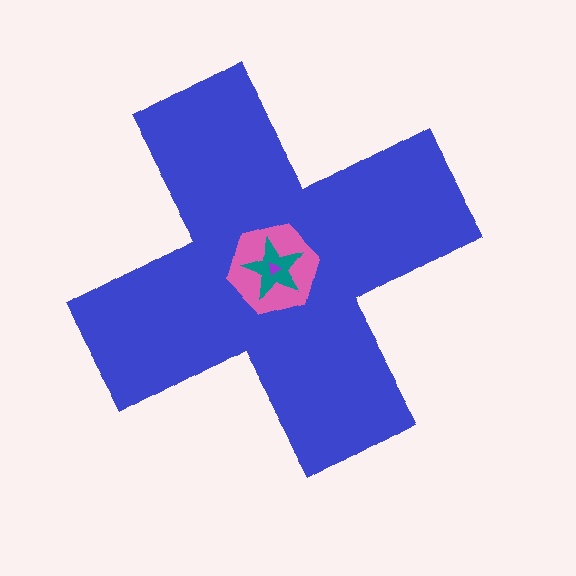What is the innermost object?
The purple triangle.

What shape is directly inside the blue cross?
The pink hexagon.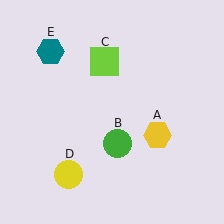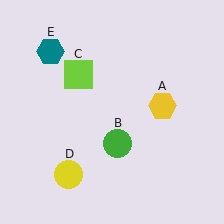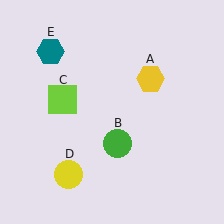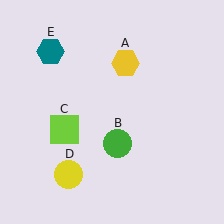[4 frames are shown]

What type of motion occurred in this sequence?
The yellow hexagon (object A), lime square (object C) rotated counterclockwise around the center of the scene.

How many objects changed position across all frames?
2 objects changed position: yellow hexagon (object A), lime square (object C).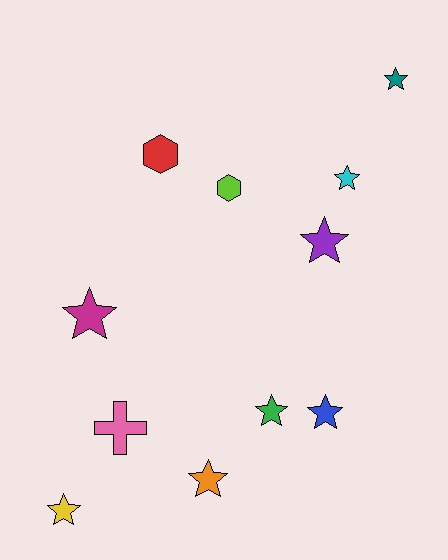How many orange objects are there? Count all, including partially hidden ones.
There is 1 orange object.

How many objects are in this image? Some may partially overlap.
There are 11 objects.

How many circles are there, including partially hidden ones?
There are no circles.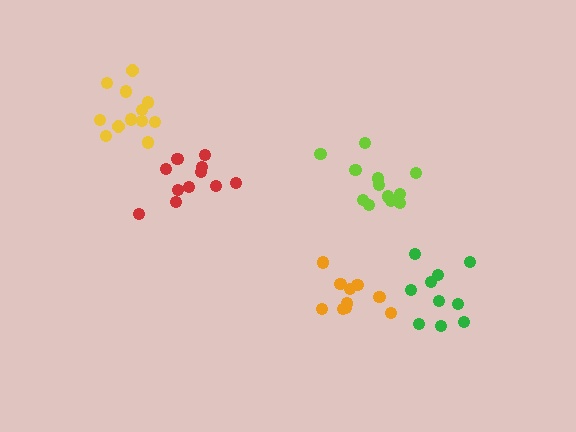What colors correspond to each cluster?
The clusters are colored: yellow, green, red, orange, lime.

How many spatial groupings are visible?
There are 5 spatial groupings.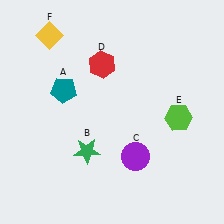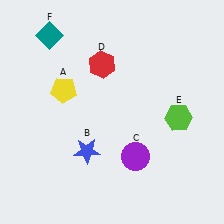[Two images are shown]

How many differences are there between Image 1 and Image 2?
There are 3 differences between the two images.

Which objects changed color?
A changed from teal to yellow. B changed from green to blue. F changed from yellow to teal.